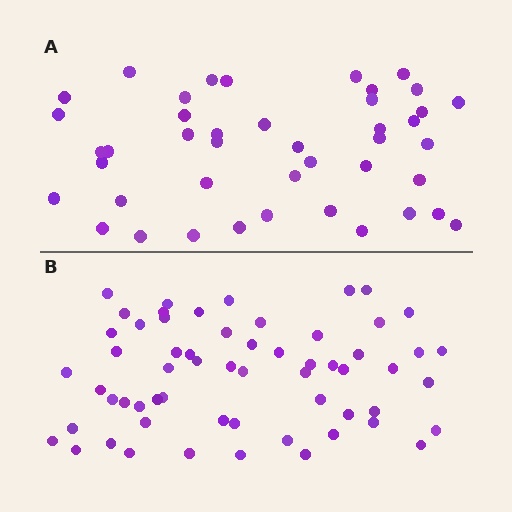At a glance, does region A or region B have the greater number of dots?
Region B (the bottom region) has more dots.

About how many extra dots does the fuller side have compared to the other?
Region B has approximately 15 more dots than region A.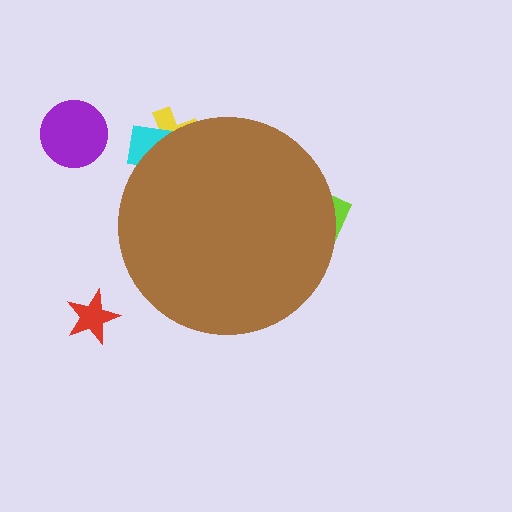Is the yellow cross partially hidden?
Yes, the yellow cross is partially hidden behind the brown circle.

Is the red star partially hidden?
No, the red star is fully visible.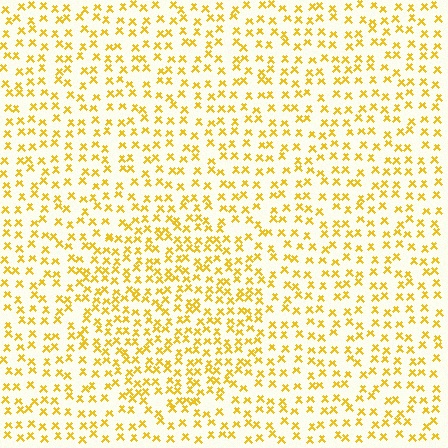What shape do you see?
I see a circle.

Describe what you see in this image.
The image contains small yellow elements arranged at two different densities. A circle-shaped region is visible where the elements are more densely packed than the surrounding area.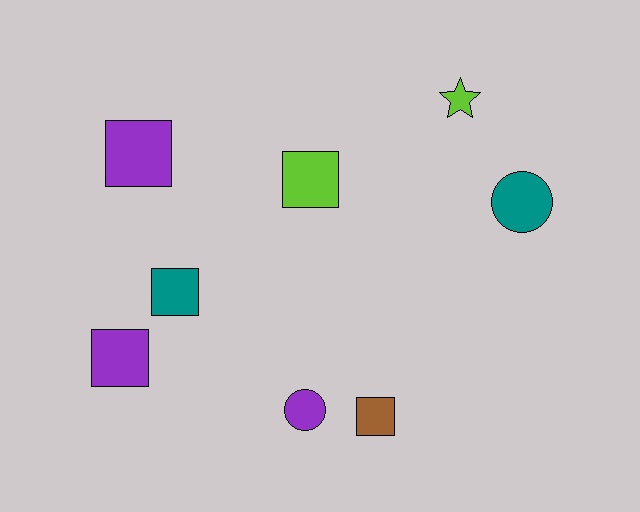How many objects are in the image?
There are 8 objects.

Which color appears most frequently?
Purple, with 3 objects.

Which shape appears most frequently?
Square, with 5 objects.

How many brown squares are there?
There is 1 brown square.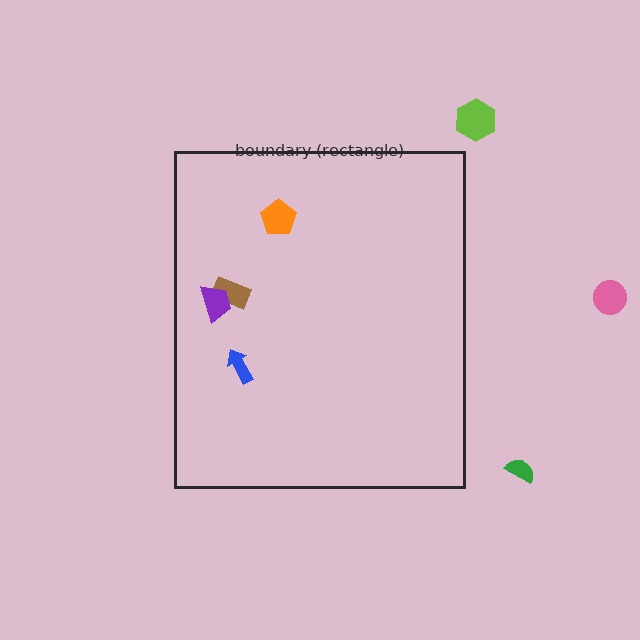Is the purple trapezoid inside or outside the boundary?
Inside.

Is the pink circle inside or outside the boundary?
Outside.